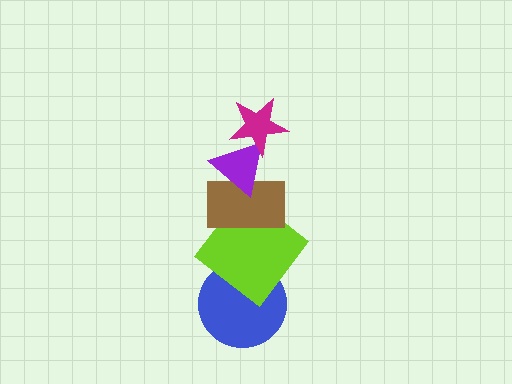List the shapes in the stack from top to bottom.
From top to bottom: the magenta star, the purple triangle, the brown rectangle, the lime diamond, the blue circle.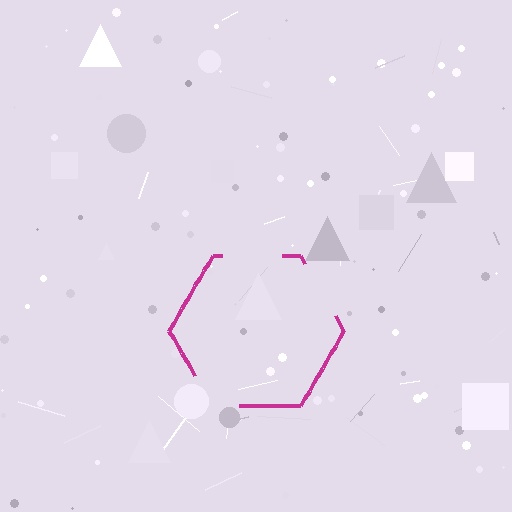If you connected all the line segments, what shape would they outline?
They would outline a hexagon.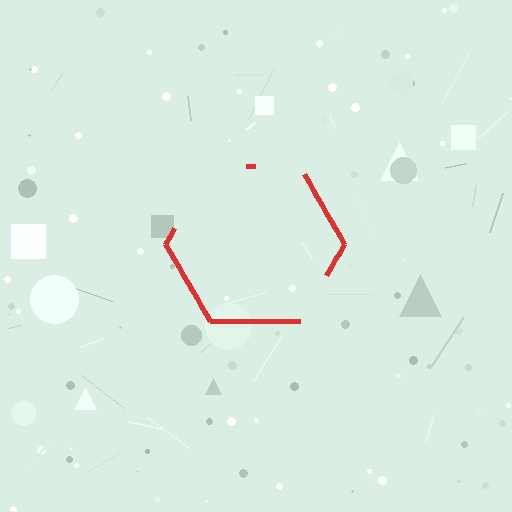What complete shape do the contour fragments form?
The contour fragments form a hexagon.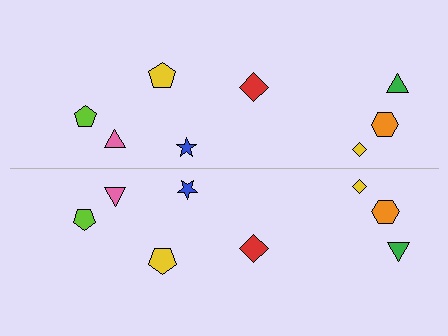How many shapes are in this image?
There are 16 shapes in this image.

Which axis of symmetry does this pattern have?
The pattern has a horizontal axis of symmetry running through the center of the image.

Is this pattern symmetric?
Yes, this pattern has bilateral (reflection) symmetry.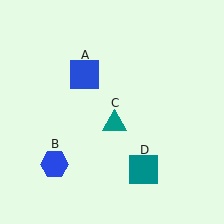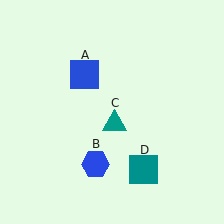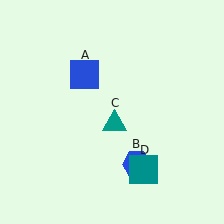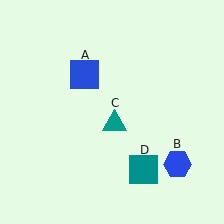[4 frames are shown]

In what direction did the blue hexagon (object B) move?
The blue hexagon (object B) moved right.